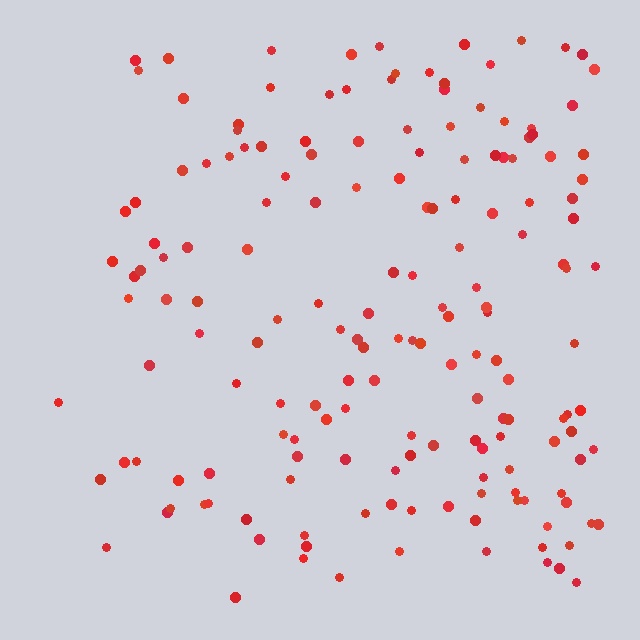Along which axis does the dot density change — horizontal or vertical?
Horizontal.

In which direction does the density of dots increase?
From left to right, with the right side densest.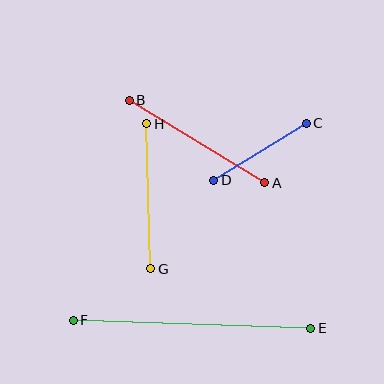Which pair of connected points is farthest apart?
Points E and F are farthest apart.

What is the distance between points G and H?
The distance is approximately 145 pixels.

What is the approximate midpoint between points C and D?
The midpoint is at approximately (260, 152) pixels.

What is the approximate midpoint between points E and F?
The midpoint is at approximately (192, 324) pixels.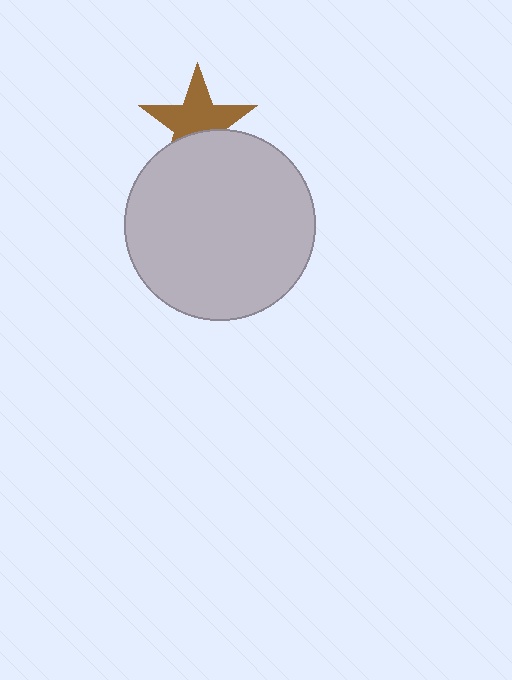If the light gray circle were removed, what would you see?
You would see the complete brown star.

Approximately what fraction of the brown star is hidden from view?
Roughly 36% of the brown star is hidden behind the light gray circle.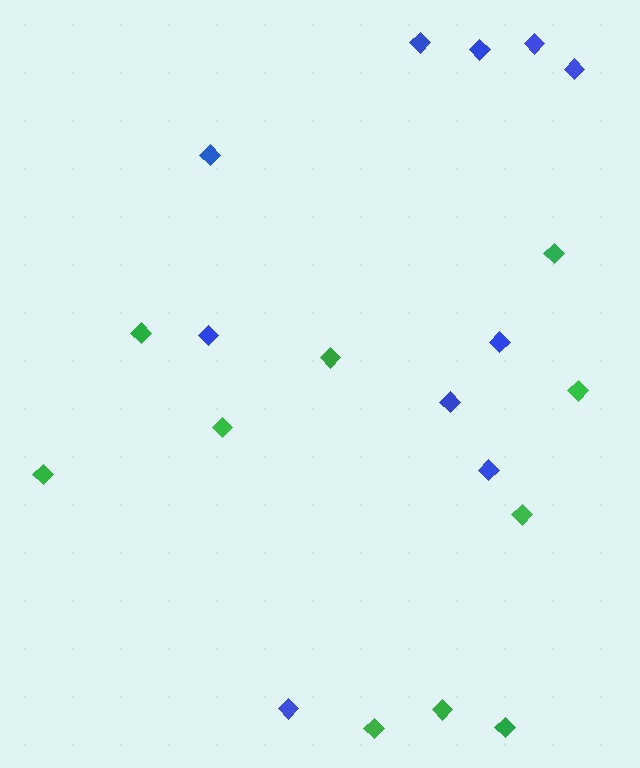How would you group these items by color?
There are 2 groups: one group of green diamonds (10) and one group of blue diamonds (10).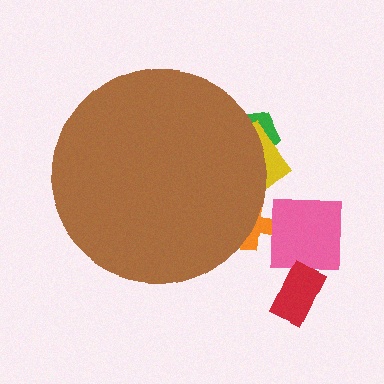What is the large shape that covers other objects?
A brown circle.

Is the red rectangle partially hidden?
No, the red rectangle is fully visible.